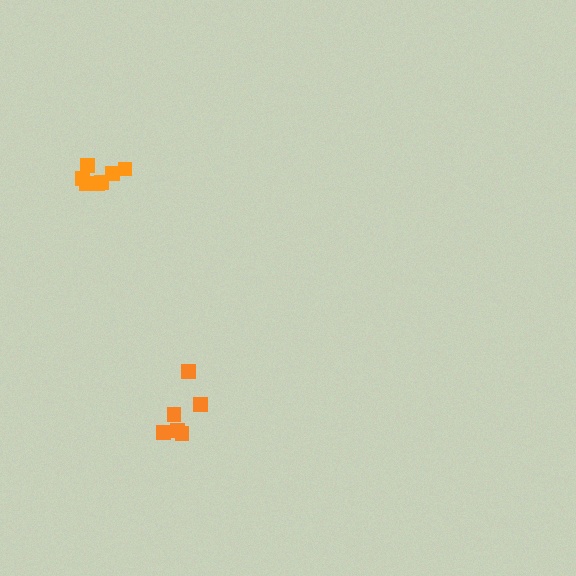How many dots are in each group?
Group 1: 7 dots, Group 2: 6 dots (13 total).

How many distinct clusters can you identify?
There are 2 distinct clusters.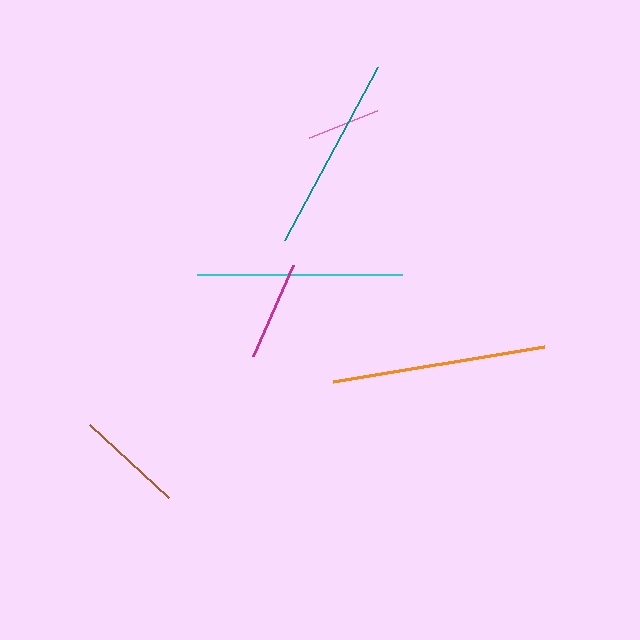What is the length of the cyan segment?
The cyan segment is approximately 205 pixels long.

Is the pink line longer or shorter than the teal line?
The teal line is longer than the pink line.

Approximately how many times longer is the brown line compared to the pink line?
The brown line is approximately 1.5 times the length of the pink line.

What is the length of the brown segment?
The brown segment is approximately 108 pixels long.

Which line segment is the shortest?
The pink line is the shortest at approximately 74 pixels.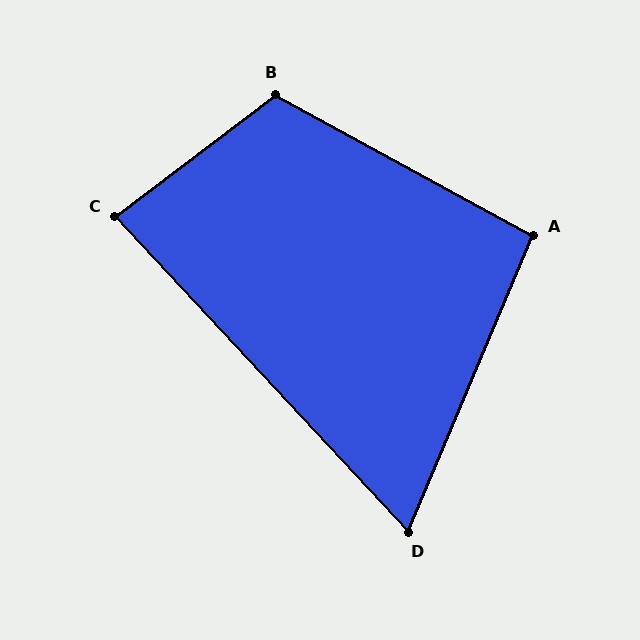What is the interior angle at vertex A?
Approximately 96 degrees (obtuse).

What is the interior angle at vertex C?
Approximately 84 degrees (acute).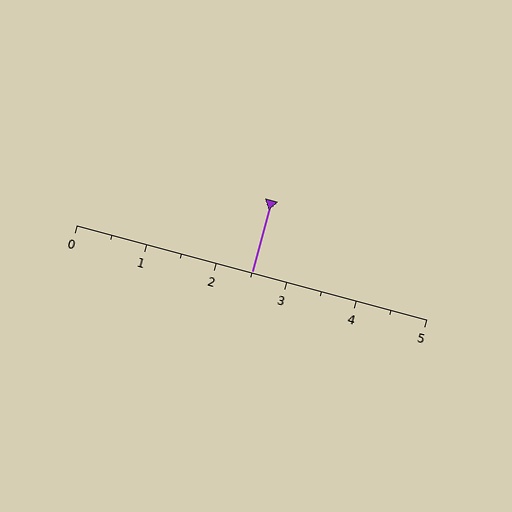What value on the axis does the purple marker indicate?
The marker indicates approximately 2.5.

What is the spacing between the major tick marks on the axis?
The major ticks are spaced 1 apart.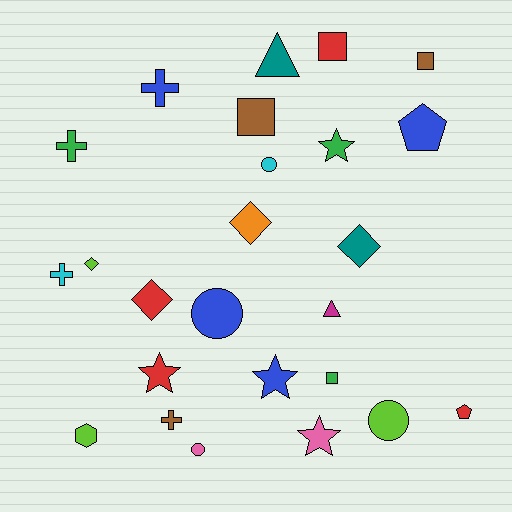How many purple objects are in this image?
There are no purple objects.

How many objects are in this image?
There are 25 objects.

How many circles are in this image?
There are 4 circles.